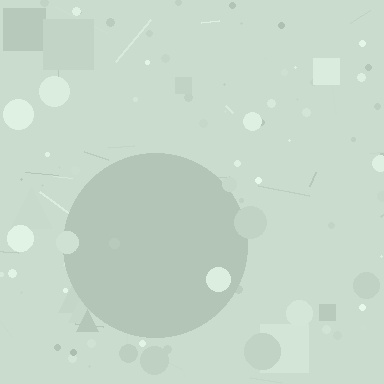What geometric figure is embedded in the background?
A circle is embedded in the background.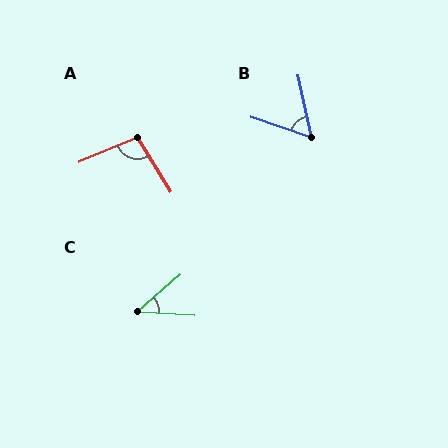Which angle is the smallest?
C, at approximately 44 degrees.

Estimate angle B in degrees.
Approximately 59 degrees.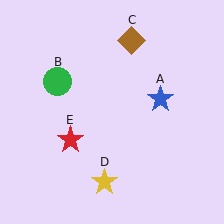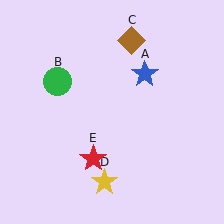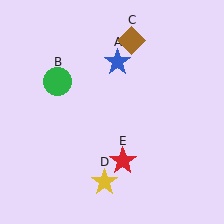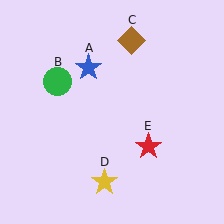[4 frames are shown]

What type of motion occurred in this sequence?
The blue star (object A), red star (object E) rotated counterclockwise around the center of the scene.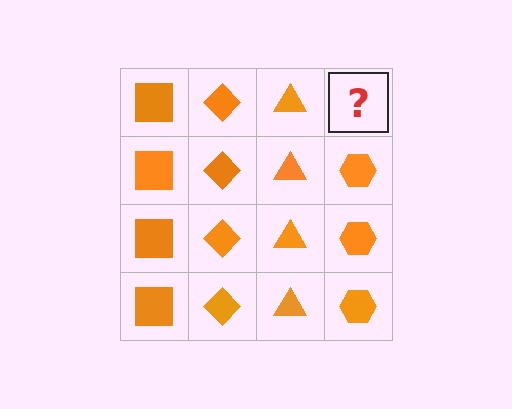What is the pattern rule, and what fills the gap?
The rule is that each column has a consistent shape. The gap should be filled with an orange hexagon.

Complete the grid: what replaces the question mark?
The question mark should be replaced with an orange hexagon.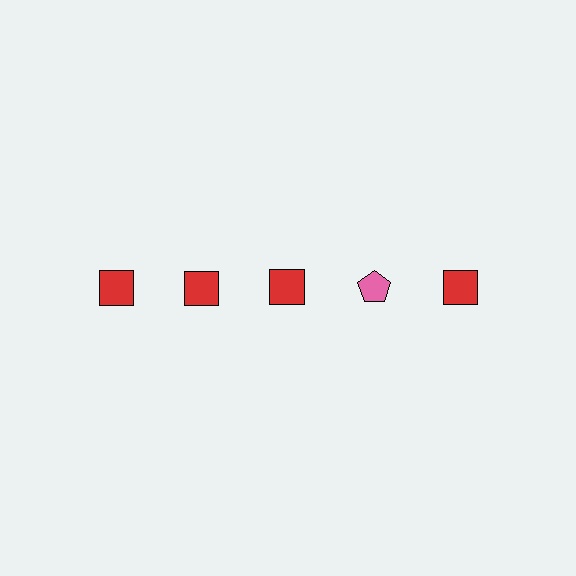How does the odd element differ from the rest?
It differs in both color (pink instead of red) and shape (pentagon instead of square).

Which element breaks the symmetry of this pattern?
The pink pentagon in the top row, second from right column breaks the symmetry. All other shapes are red squares.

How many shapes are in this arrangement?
There are 5 shapes arranged in a grid pattern.